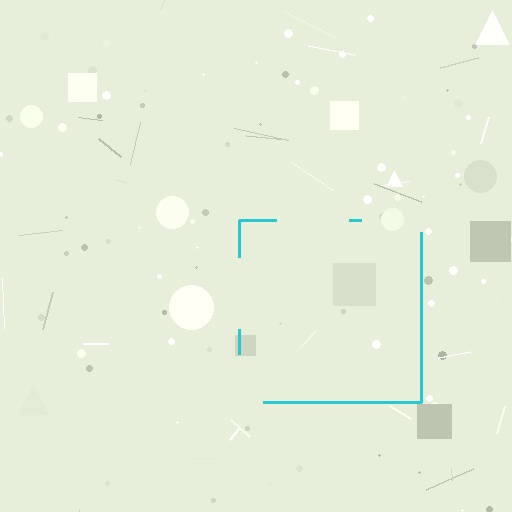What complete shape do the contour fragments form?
The contour fragments form a square.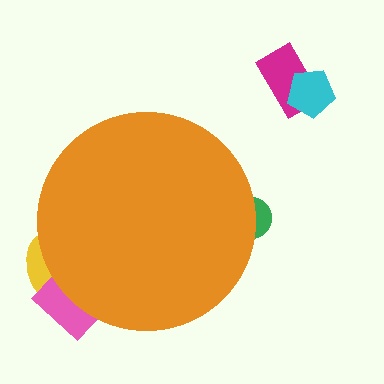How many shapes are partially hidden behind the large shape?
3 shapes are partially hidden.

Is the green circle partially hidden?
Yes, the green circle is partially hidden behind the orange circle.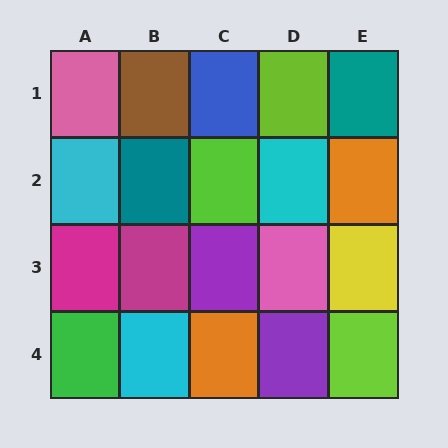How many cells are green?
1 cell is green.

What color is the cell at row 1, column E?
Teal.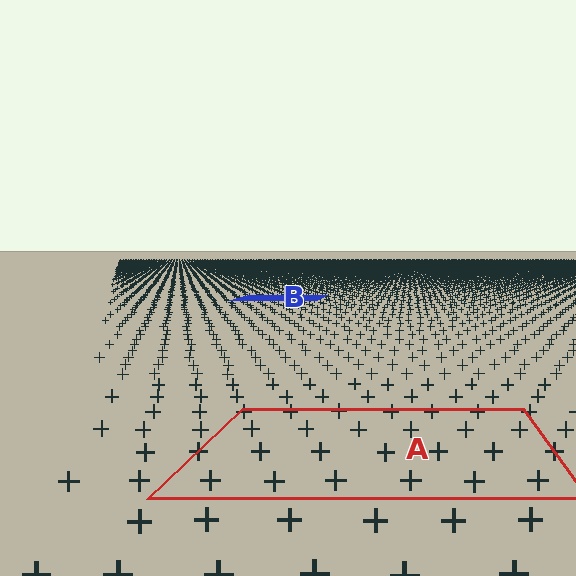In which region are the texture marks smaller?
The texture marks are smaller in region B, because it is farther away.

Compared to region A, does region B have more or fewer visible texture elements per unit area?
Region B has more texture elements per unit area — they are packed more densely because it is farther away.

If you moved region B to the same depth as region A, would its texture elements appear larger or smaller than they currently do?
They would appear larger. At a closer depth, the same texture elements are projected at a bigger on-screen size.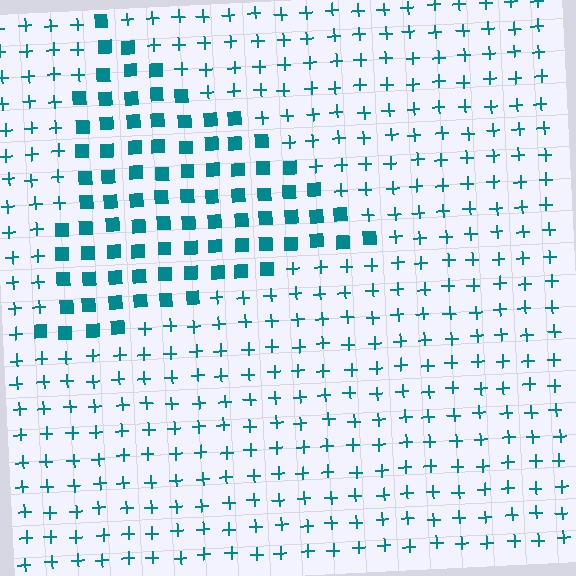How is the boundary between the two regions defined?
The boundary is defined by a change in element shape: squares inside vs. plus signs outside. All elements share the same color and spacing.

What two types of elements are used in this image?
The image uses squares inside the triangle region and plus signs outside it.